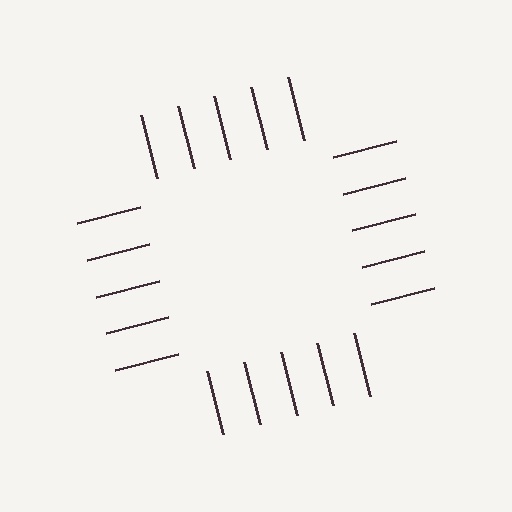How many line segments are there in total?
20 — 5 along each of the 4 edges.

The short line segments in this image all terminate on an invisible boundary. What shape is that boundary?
An illusory square — the line segments terminate on its edges but no continuous stroke is drawn.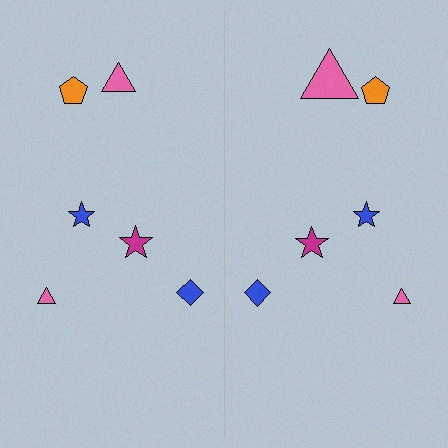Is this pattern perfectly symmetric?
No, the pattern is not perfectly symmetric. The pink triangle on the right side has a different size than its mirror counterpart.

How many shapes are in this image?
There are 12 shapes in this image.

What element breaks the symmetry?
The pink triangle on the right side has a different size than its mirror counterpart.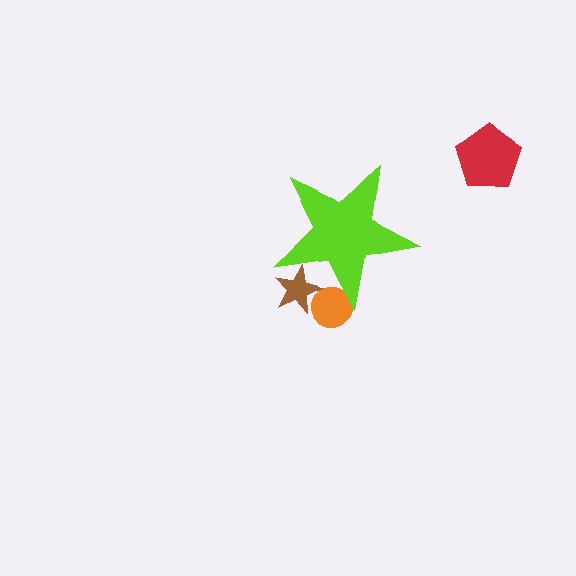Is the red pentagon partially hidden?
No, the red pentagon is fully visible.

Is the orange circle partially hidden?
Yes, the orange circle is partially hidden behind the lime star.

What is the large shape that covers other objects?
A lime star.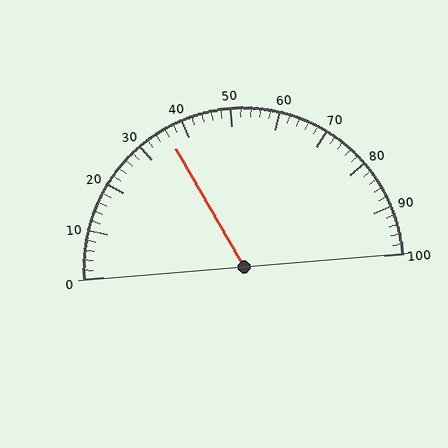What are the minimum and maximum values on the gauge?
The gauge ranges from 0 to 100.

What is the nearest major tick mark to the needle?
The nearest major tick mark is 40.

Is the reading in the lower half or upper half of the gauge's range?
The reading is in the lower half of the range (0 to 100).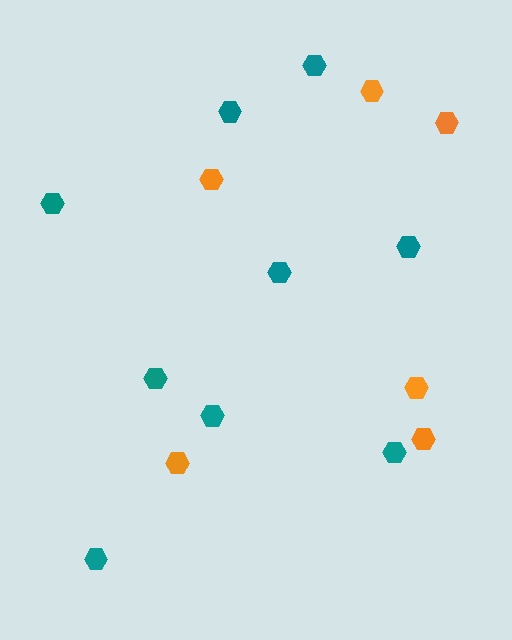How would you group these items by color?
There are 2 groups: one group of teal hexagons (9) and one group of orange hexagons (6).